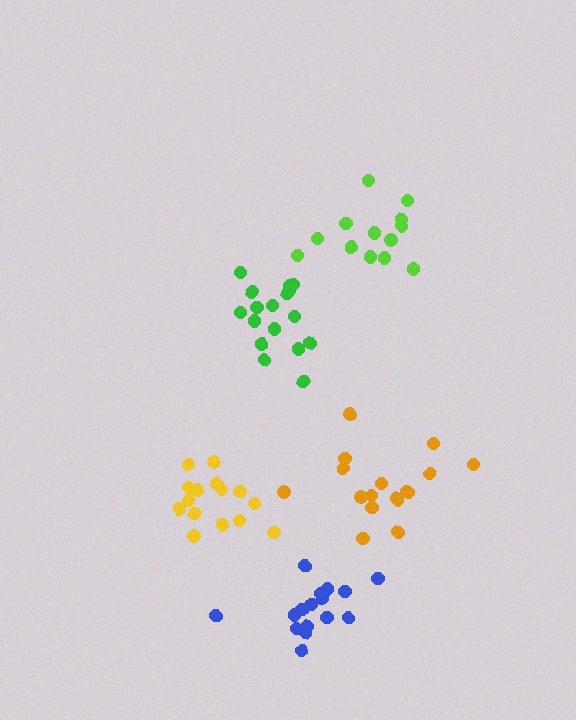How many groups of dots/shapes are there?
There are 5 groups.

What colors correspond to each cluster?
The clusters are colored: lime, yellow, green, orange, blue.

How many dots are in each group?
Group 1: 13 dots, Group 2: 16 dots, Group 3: 17 dots, Group 4: 17 dots, Group 5: 16 dots (79 total).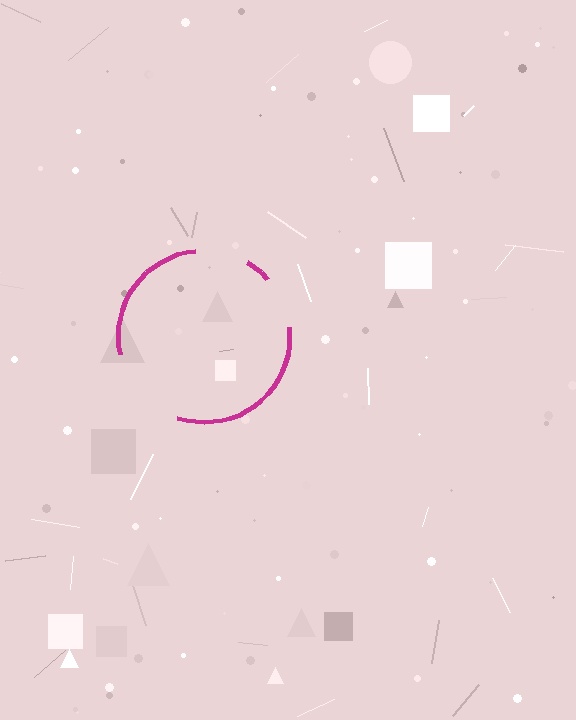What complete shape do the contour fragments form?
The contour fragments form a circle.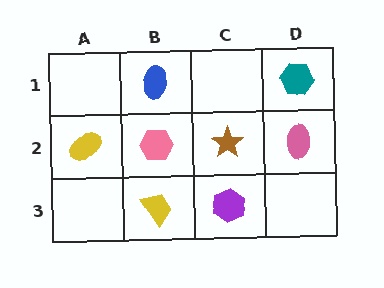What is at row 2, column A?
A yellow ellipse.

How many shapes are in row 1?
2 shapes.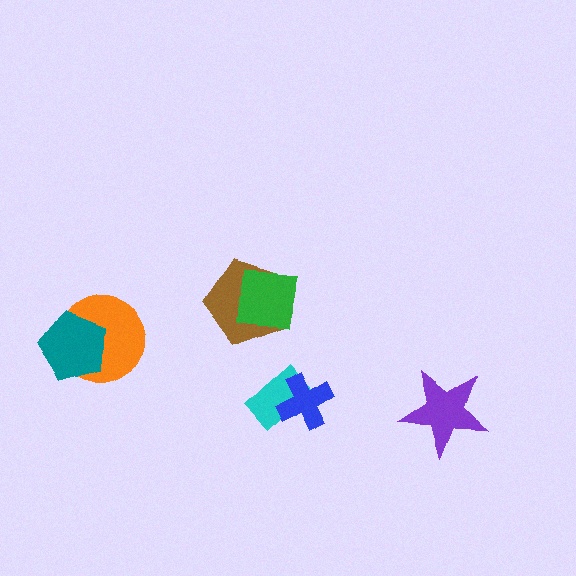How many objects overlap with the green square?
1 object overlaps with the green square.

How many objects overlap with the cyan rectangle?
1 object overlaps with the cyan rectangle.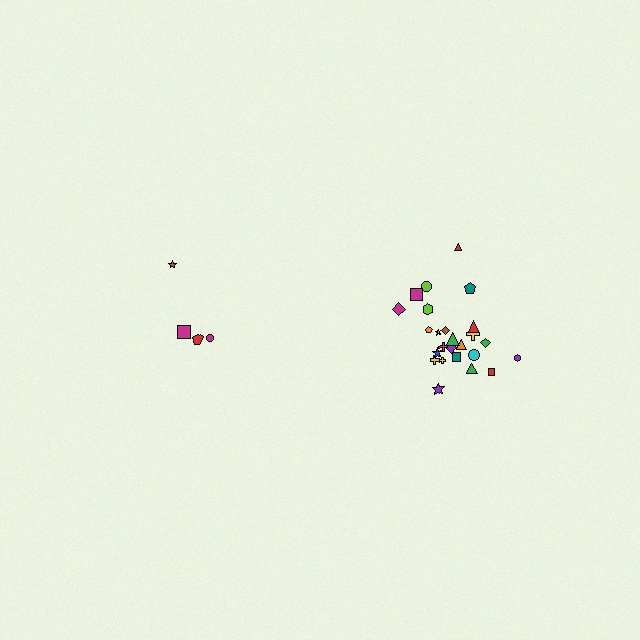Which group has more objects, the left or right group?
The right group.